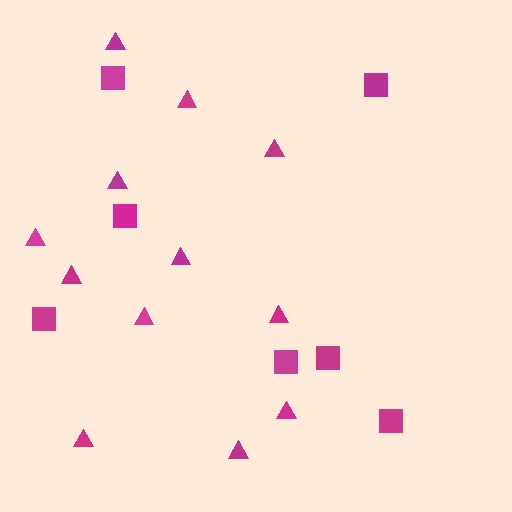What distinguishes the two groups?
There are 2 groups: one group of squares (7) and one group of triangles (12).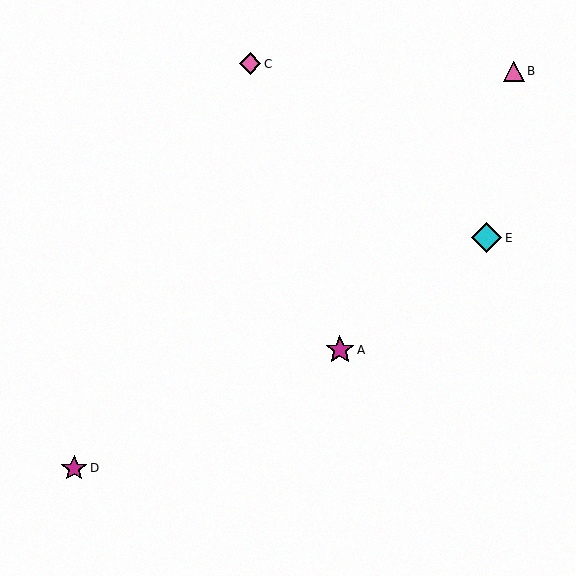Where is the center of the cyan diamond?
The center of the cyan diamond is at (487, 238).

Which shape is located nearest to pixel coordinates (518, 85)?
The pink triangle (labeled B) at (514, 71) is nearest to that location.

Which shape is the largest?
The cyan diamond (labeled E) is the largest.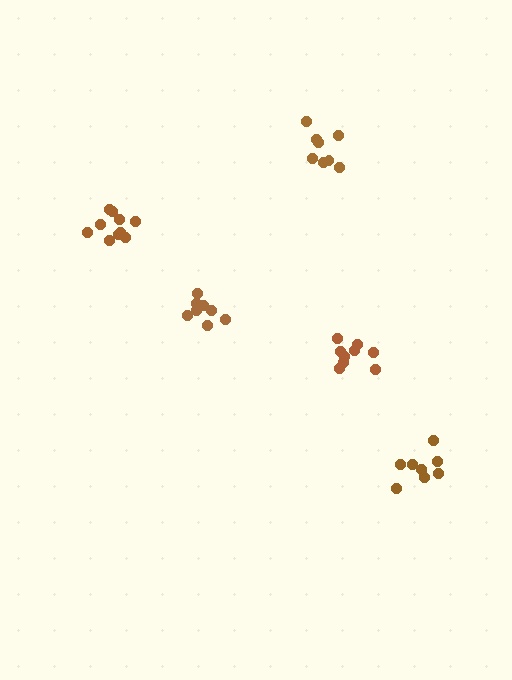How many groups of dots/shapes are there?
There are 5 groups.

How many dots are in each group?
Group 1: 8 dots, Group 2: 11 dots, Group 3: 9 dots, Group 4: 8 dots, Group 5: 8 dots (44 total).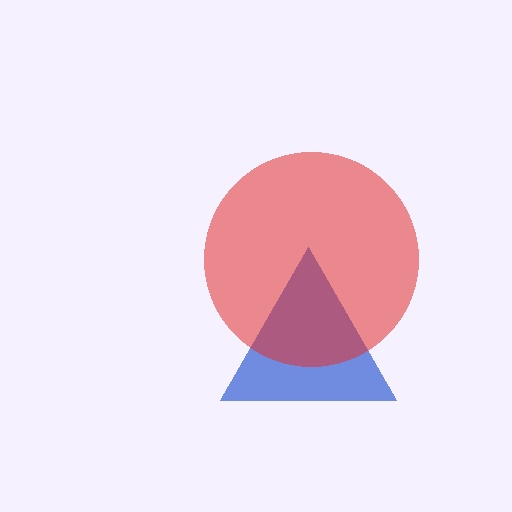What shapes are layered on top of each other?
The layered shapes are: a blue triangle, a red circle.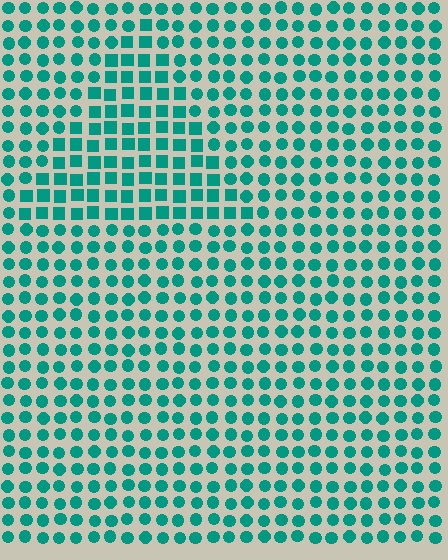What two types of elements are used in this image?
The image uses squares inside the triangle region and circles outside it.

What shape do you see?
I see a triangle.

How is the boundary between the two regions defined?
The boundary is defined by a change in element shape: squares inside vs. circles outside. All elements share the same color and spacing.